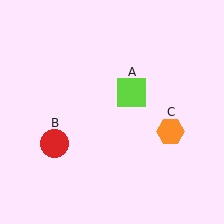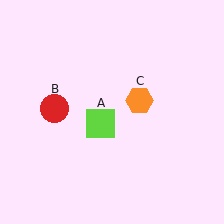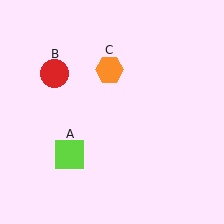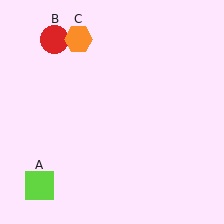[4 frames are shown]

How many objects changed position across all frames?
3 objects changed position: lime square (object A), red circle (object B), orange hexagon (object C).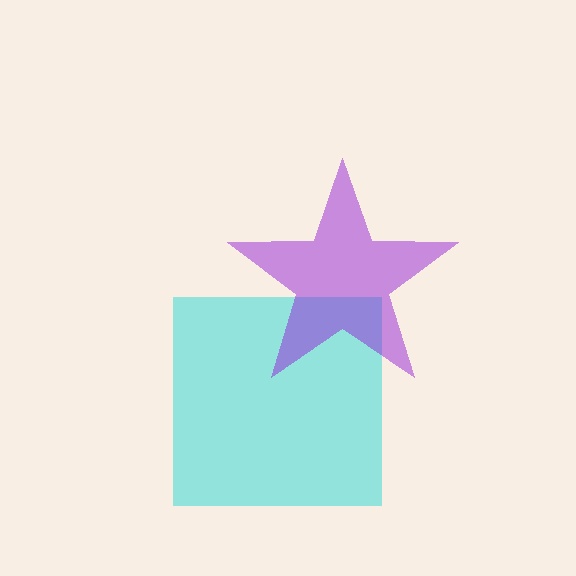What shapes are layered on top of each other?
The layered shapes are: a cyan square, a purple star.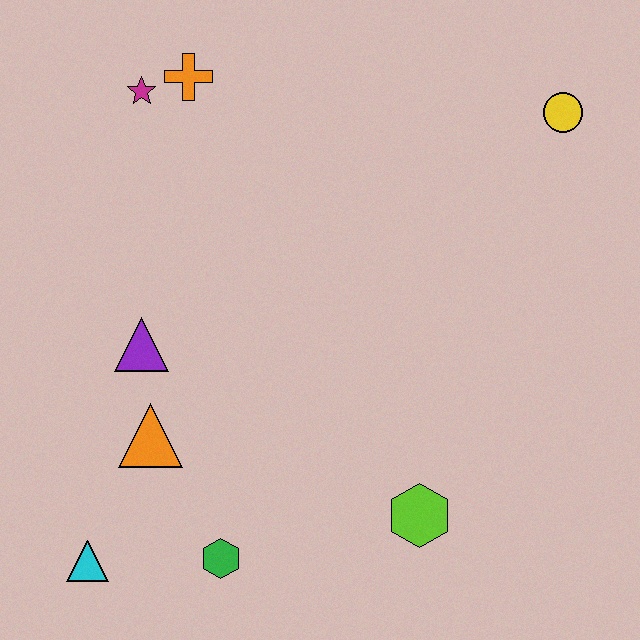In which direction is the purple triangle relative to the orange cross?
The purple triangle is below the orange cross.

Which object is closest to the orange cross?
The magenta star is closest to the orange cross.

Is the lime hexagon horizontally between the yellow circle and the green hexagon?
Yes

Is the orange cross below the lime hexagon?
No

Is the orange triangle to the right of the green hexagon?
No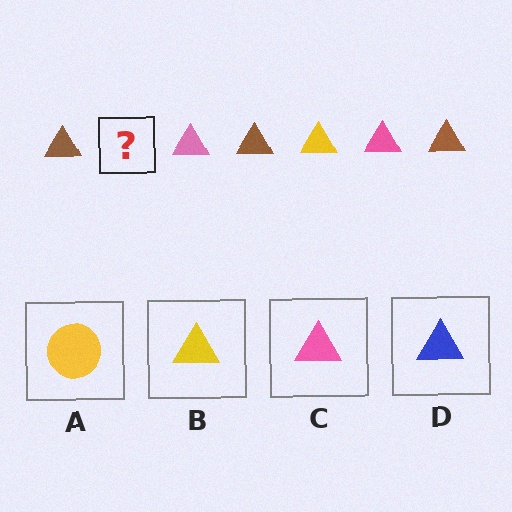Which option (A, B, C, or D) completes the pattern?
B.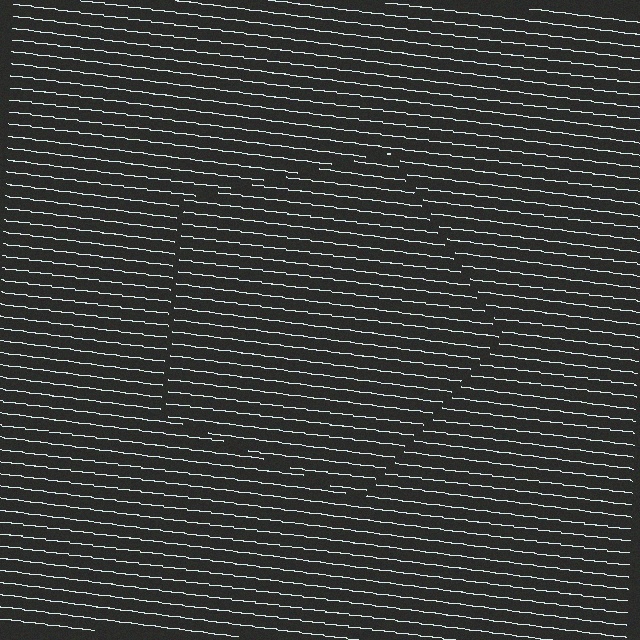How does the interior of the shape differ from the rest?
The interior of the shape contains the same grating, shifted by half a period — the contour is defined by the phase discontinuity where line-ends from the inner and outer gratings abut.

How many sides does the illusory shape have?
5 sides — the line-ends trace a pentagon.